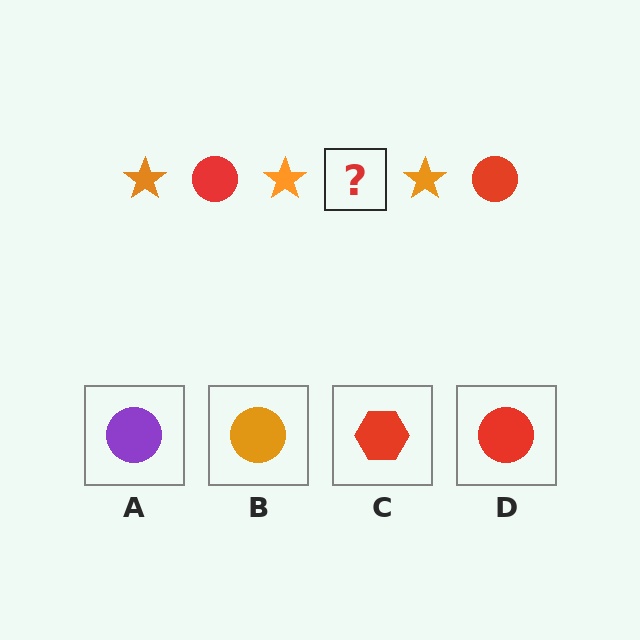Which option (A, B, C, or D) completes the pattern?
D.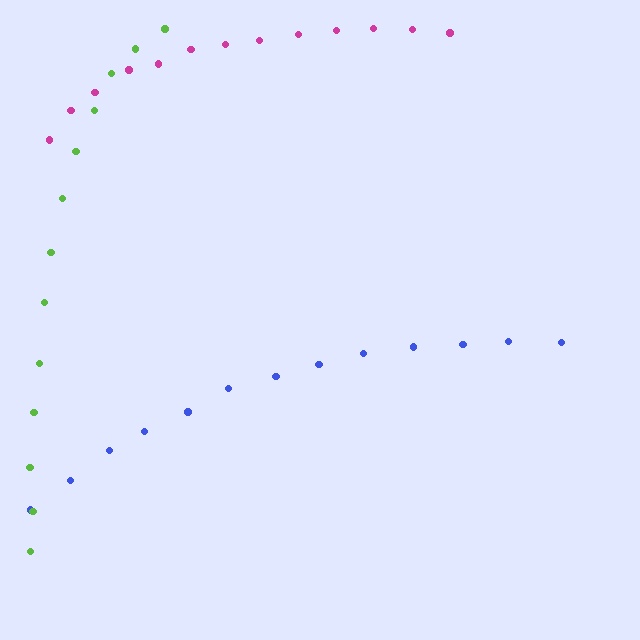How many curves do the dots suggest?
There are 3 distinct paths.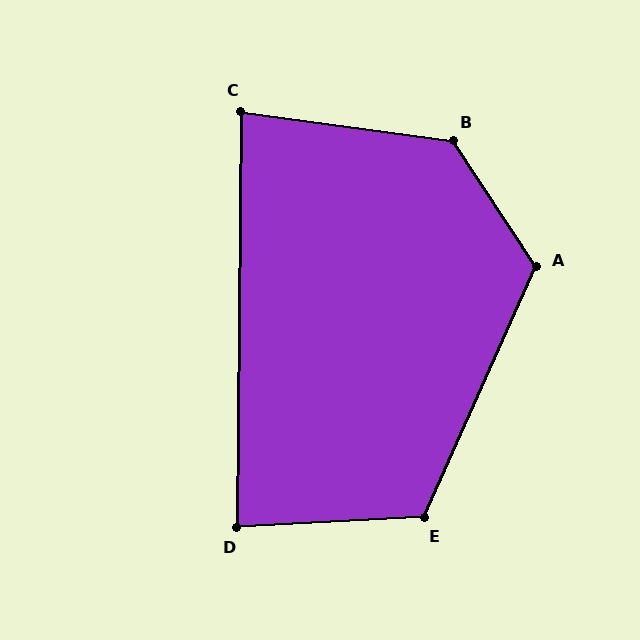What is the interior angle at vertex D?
Approximately 86 degrees (approximately right).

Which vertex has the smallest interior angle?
C, at approximately 83 degrees.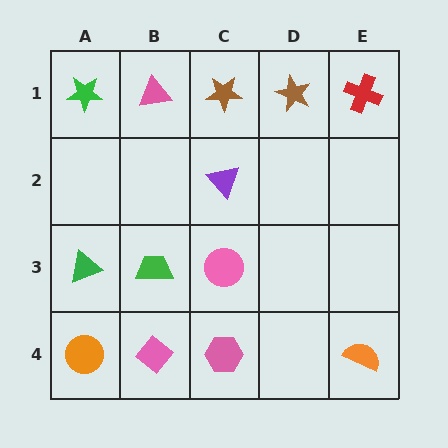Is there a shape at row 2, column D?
No, that cell is empty.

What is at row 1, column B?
A pink triangle.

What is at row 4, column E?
An orange semicircle.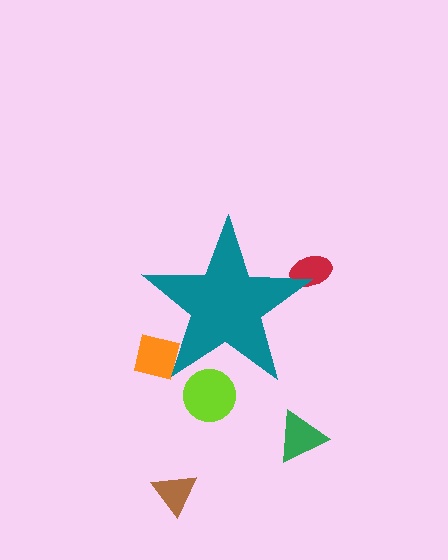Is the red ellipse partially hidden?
Yes, the red ellipse is partially hidden behind the teal star.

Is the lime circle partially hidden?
Yes, the lime circle is partially hidden behind the teal star.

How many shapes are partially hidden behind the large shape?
3 shapes are partially hidden.